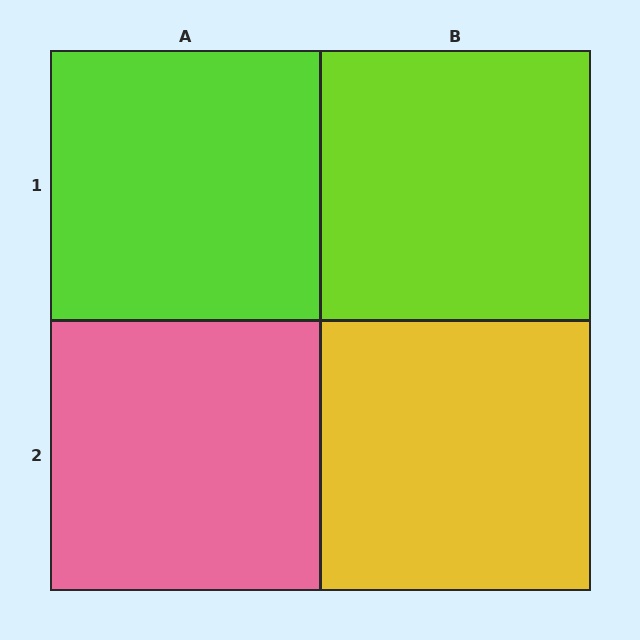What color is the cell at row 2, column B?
Yellow.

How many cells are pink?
1 cell is pink.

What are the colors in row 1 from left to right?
Lime, lime.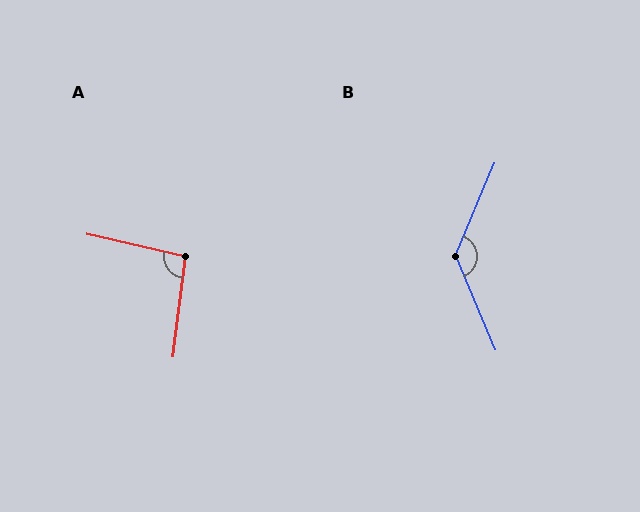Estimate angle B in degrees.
Approximately 134 degrees.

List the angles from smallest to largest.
A (96°), B (134°).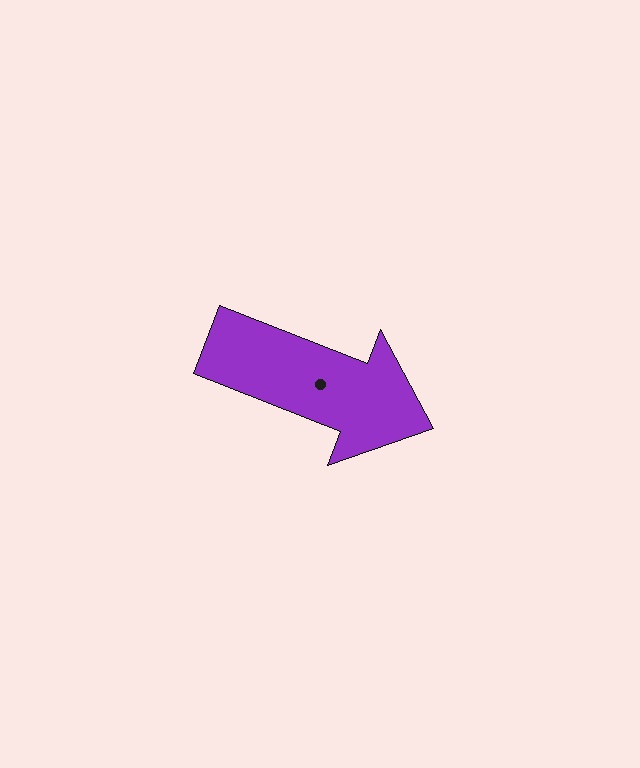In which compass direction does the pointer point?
East.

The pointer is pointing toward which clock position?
Roughly 4 o'clock.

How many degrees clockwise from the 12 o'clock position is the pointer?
Approximately 111 degrees.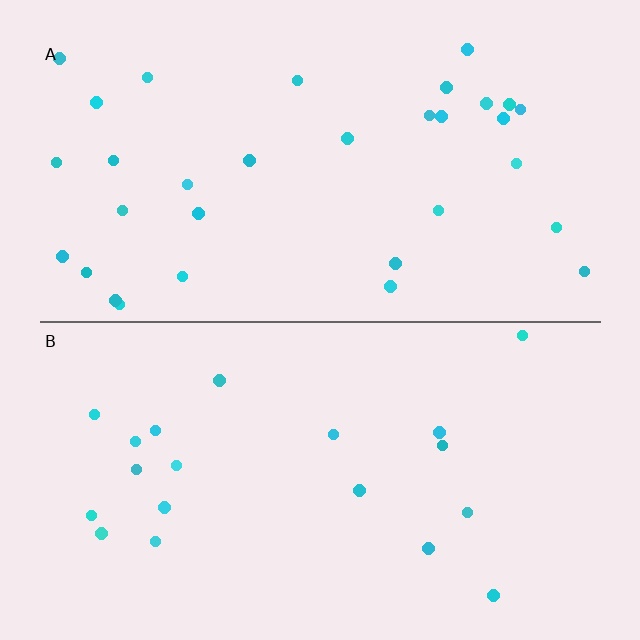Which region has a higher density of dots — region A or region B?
A (the top).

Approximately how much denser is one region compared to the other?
Approximately 1.6× — region A over region B.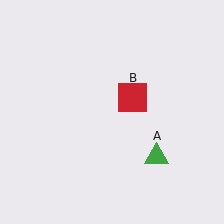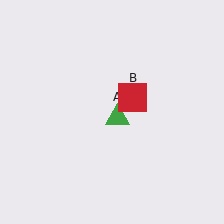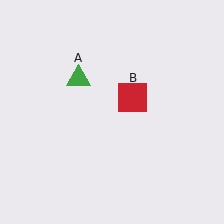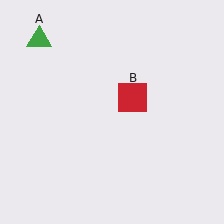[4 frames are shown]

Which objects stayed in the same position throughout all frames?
Red square (object B) remained stationary.